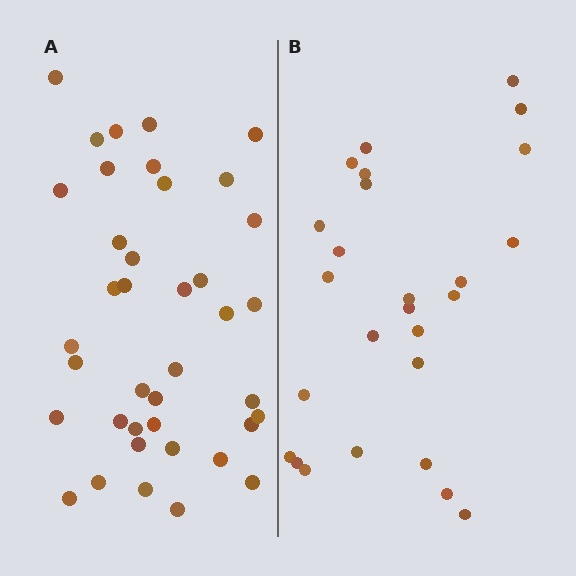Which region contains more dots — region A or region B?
Region A (the left region) has more dots.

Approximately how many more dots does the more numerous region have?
Region A has approximately 15 more dots than region B.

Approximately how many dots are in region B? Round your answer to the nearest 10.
About 30 dots. (The exact count is 26, which rounds to 30.)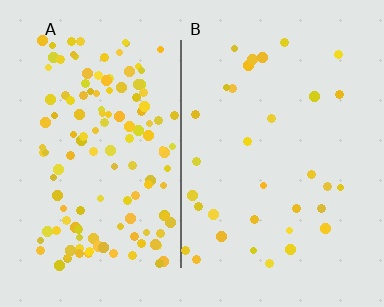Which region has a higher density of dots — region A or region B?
A (the left).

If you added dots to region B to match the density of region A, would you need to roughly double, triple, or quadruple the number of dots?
Approximately quadruple.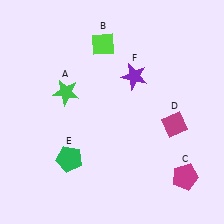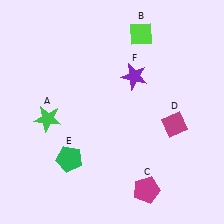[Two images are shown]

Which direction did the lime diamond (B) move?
The lime diamond (B) moved right.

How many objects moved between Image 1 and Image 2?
3 objects moved between the two images.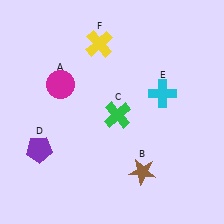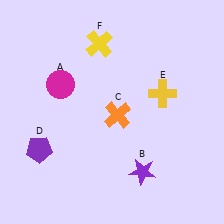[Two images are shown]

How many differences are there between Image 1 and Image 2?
There are 3 differences between the two images.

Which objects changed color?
B changed from brown to purple. C changed from green to orange. E changed from cyan to yellow.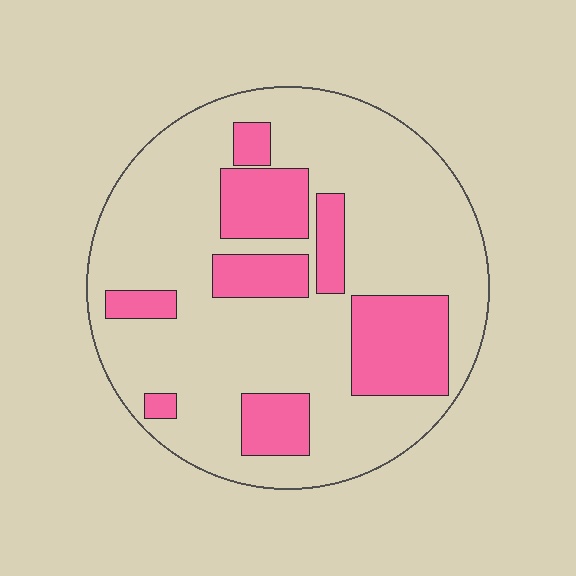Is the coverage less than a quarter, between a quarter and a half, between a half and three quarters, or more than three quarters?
Between a quarter and a half.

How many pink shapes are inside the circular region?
8.